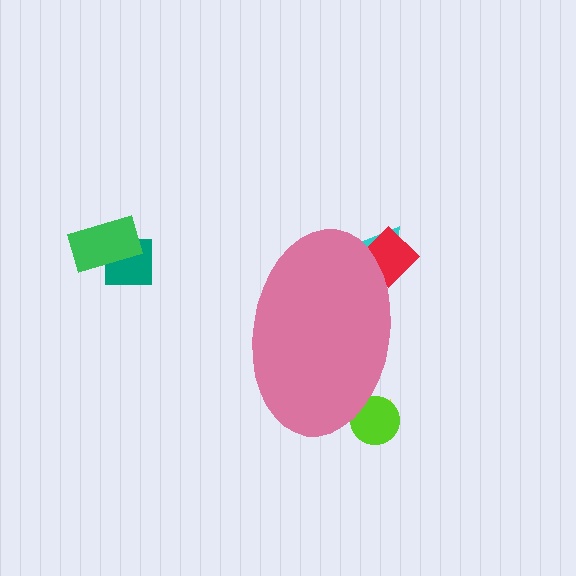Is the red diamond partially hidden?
Yes, the red diamond is partially hidden behind the pink ellipse.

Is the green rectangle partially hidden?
No, the green rectangle is fully visible.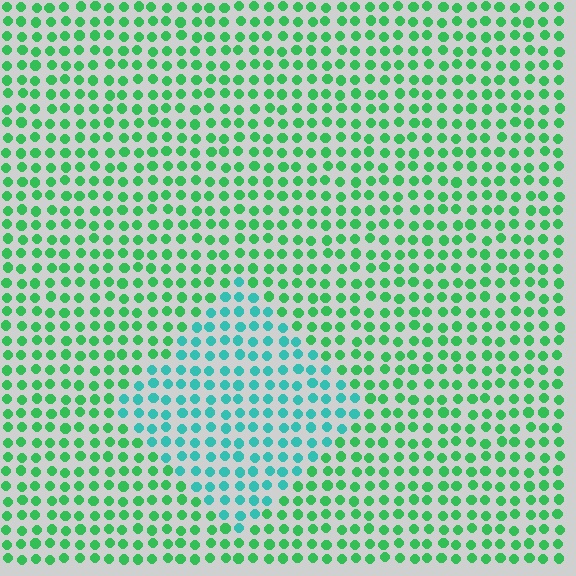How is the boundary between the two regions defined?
The boundary is defined purely by a slight shift in hue (about 39 degrees). Spacing, size, and orientation are identical on both sides.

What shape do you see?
I see a diamond.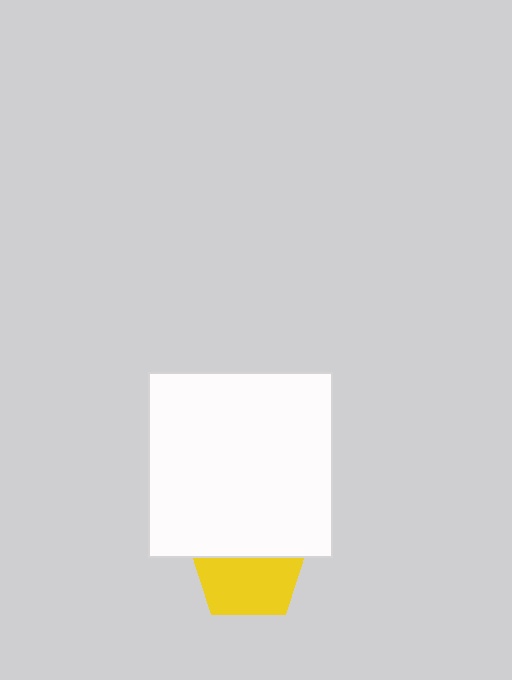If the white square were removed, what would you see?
You would see the complete yellow pentagon.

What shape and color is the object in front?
The object in front is a white square.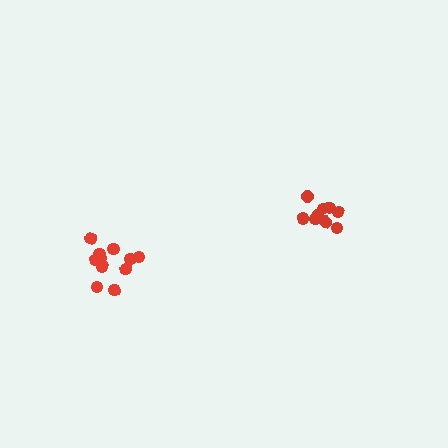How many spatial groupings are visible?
There are 2 spatial groupings.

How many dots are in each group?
Group 1: 9 dots, Group 2: 12 dots (21 total).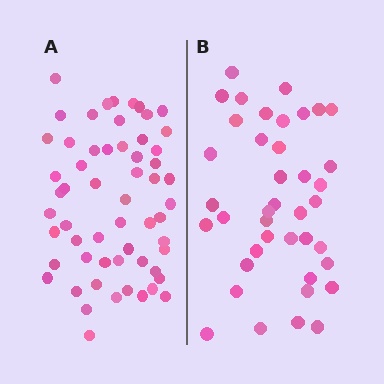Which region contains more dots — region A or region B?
Region A (the left region) has more dots.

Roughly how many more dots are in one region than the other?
Region A has approximately 20 more dots than region B.